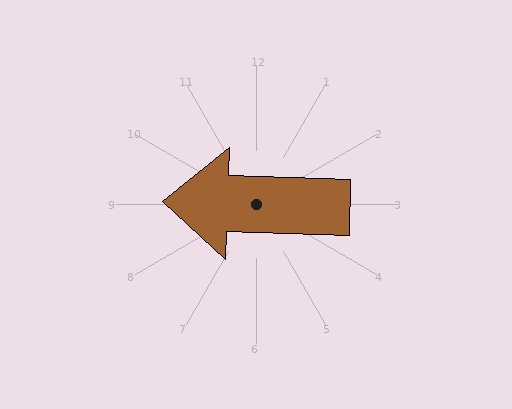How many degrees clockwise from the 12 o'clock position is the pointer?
Approximately 272 degrees.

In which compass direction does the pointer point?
West.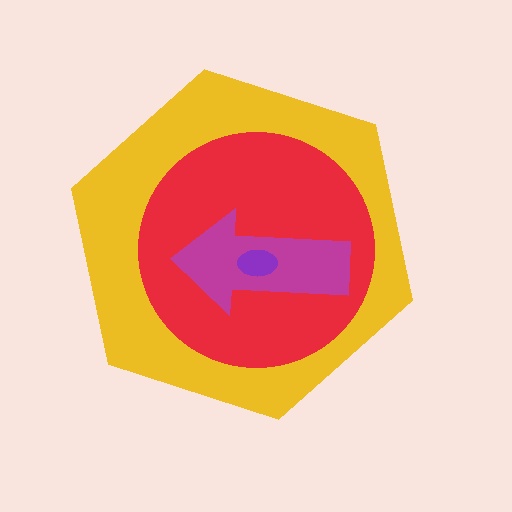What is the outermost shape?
The yellow hexagon.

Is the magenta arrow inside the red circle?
Yes.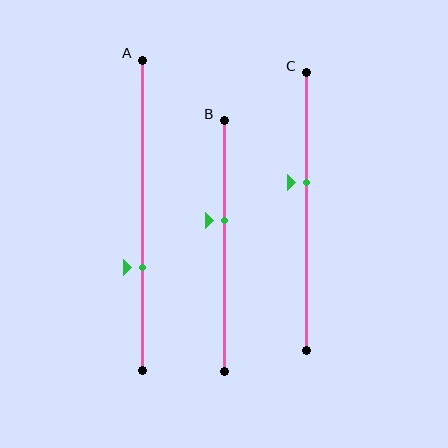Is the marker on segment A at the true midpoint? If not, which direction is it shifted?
No, the marker on segment A is shifted downward by about 17% of the segment length.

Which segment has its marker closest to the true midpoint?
Segment B has its marker closest to the true midpoint.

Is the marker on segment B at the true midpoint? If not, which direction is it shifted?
No, the marker on segment B is shifted upward by about 10% of the segment length.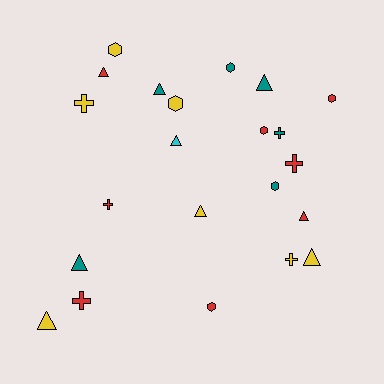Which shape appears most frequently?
Triangle, with 9 objects.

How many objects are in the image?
There are 22 objects.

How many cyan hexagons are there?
There are no cyan hexagons.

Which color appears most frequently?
Red, with 8 objects.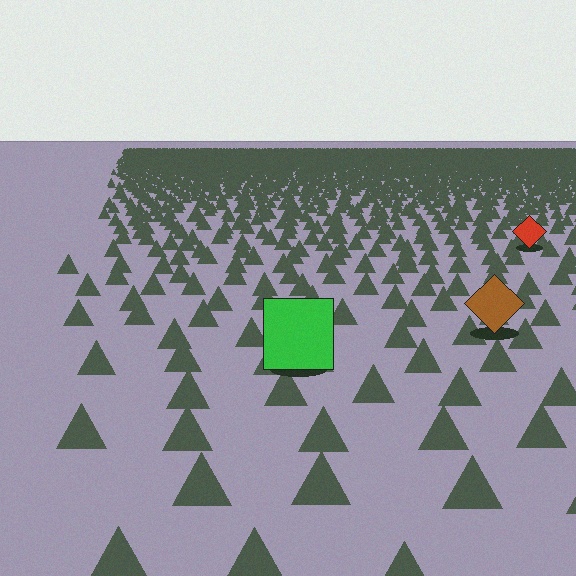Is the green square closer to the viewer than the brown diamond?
Yes. The green square is closer — you can tell from the texture gradient: the ground texture is coarser near it.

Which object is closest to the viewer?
The green square is closest. The texture marks near it are larger and more spread out.